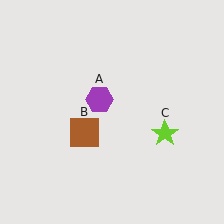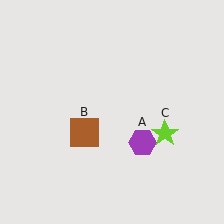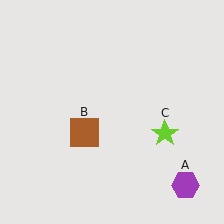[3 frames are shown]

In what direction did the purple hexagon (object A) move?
The purple hexagon (object A) moved down and to the right.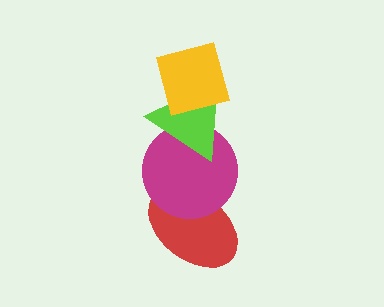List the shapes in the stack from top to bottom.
From top to bottom: the yellow square, the lime triangle, the magenta circle, the red ellipse.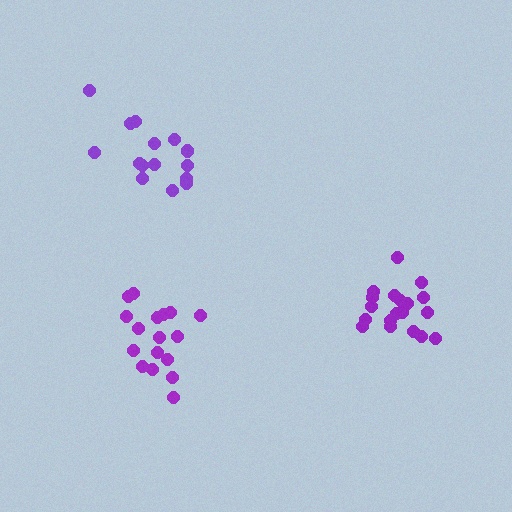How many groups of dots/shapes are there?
There are 3 groups.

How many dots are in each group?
Group 1: 17 dots, Group 2: 15 dots, Group 3: 19 dots (51 total).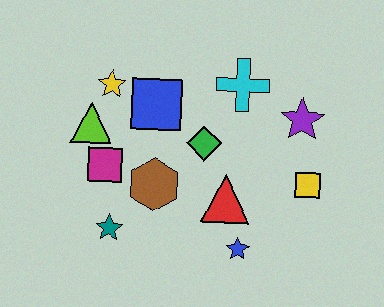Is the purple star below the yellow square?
No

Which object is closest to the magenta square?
The lime triangle is closest to the magenta square.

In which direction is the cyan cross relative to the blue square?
The cyan cross is to the right of the blue square.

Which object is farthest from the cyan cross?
The teal star is farthest from the cyan cross.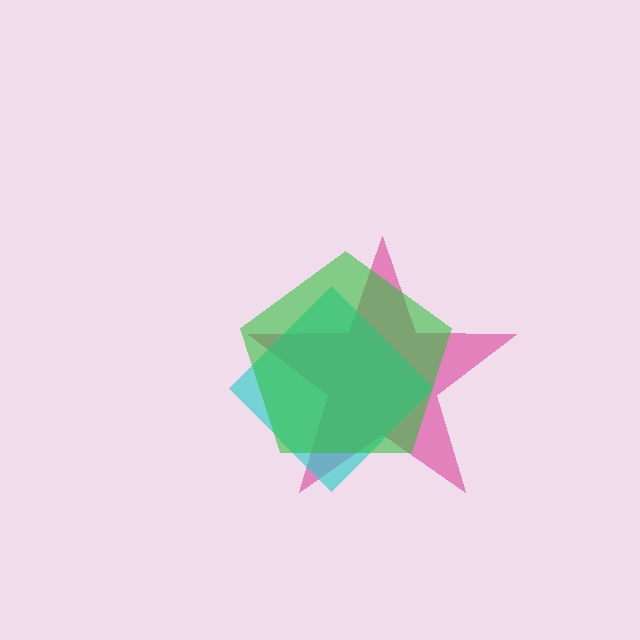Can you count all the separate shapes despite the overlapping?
Yes, there are 3 separate shapes.